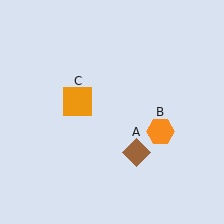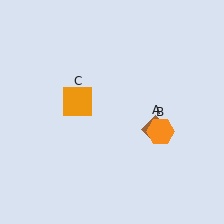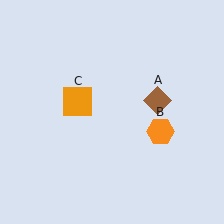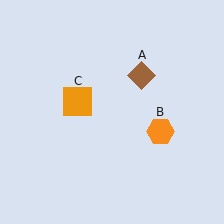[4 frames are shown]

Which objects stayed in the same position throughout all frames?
Orange hexagon (object B) and orange square (object C) remained stationary.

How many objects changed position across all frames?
1 object changed position: brown diamond (object A).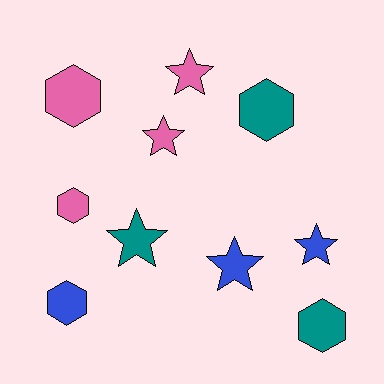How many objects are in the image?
There are 10 objects.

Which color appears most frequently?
Pink, with 4 objects.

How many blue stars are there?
There are 2 blue stars.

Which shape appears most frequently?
Star, with 5 objects.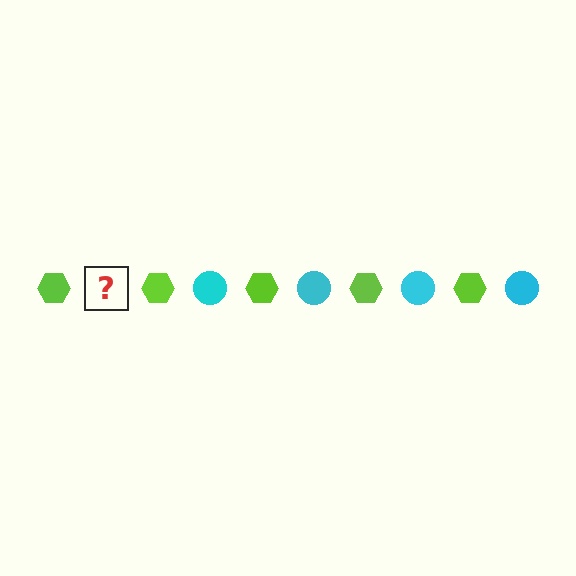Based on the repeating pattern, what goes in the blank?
The blank should be a cyan circle.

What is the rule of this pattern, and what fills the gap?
The rule is that the pattern alternates between lime hexagon and cyan circle. The gap should be filled with a cyan circle.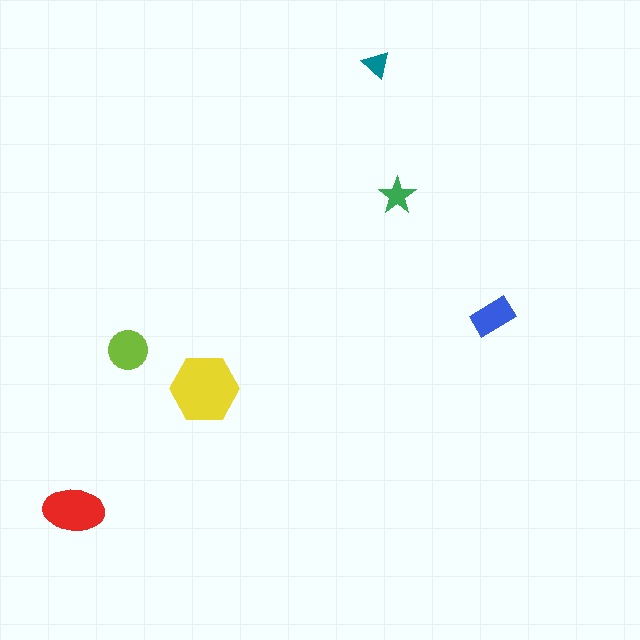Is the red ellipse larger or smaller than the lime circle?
Larger.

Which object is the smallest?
The teal triangle.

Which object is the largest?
The yellow hexagon.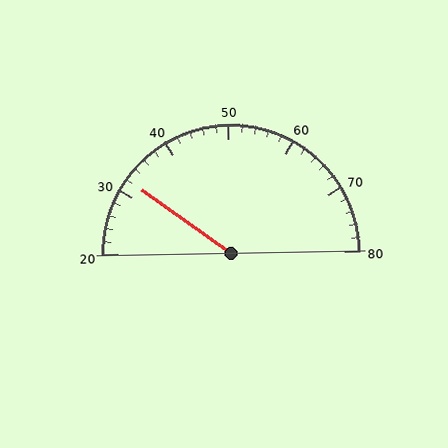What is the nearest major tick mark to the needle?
The nearest major tick mark is 30.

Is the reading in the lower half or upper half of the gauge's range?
The reading is in the lower half of the range (20 to 80).